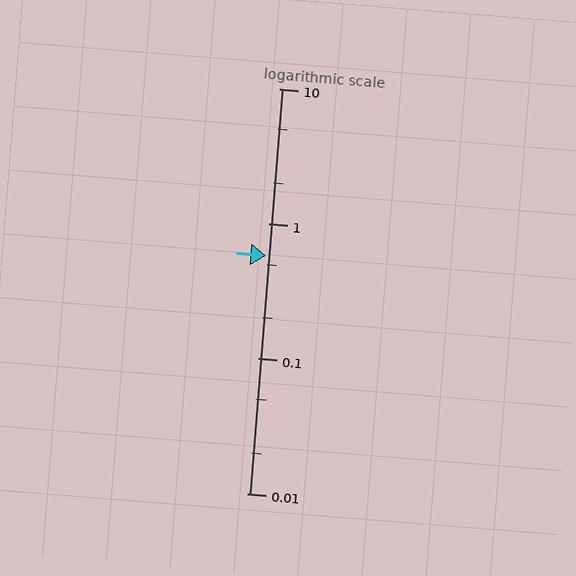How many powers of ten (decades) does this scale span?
The scale spans 3 decades, from 0.01 to 10.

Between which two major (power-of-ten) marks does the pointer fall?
The pointer is between 0.1 and 1.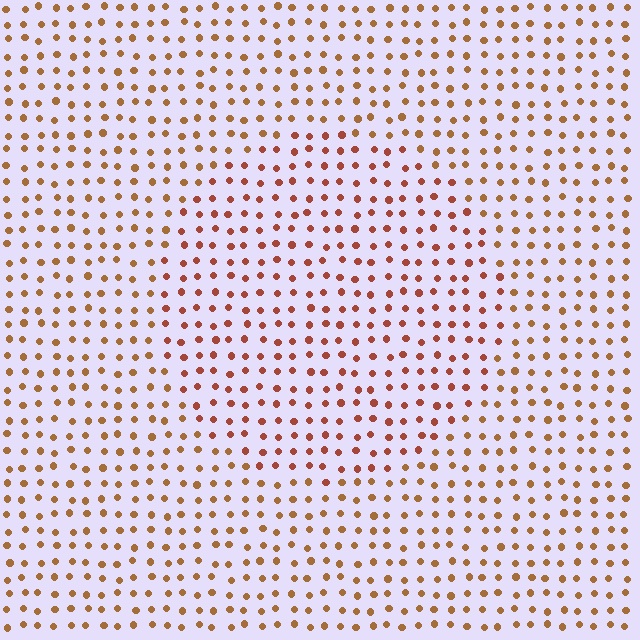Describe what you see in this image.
The image is filled with small brown elements in a uniform arrangement. A circle-shaped region is visible where the elements are tinted to a slightly different hue, forming a subtle color boundary.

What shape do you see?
I see a circle.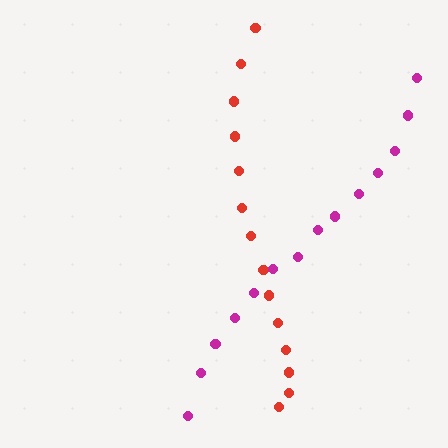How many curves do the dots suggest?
There are 2 distinct paths.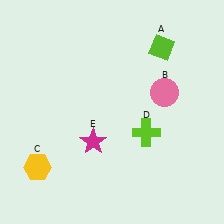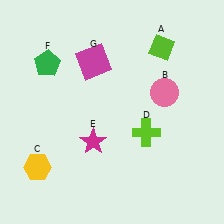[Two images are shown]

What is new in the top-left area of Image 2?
A green pentagon (F) was added in the top-left area of Image 2.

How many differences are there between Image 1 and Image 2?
There are 2 differences between the two images.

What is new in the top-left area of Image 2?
A magenta square (G) was added in the top-left area of Image 2.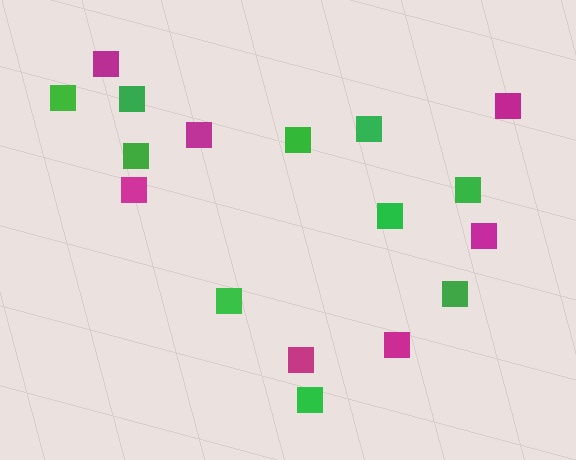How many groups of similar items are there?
There are 2 groups: one group of magenta squares (7) and one group of green squares (10).